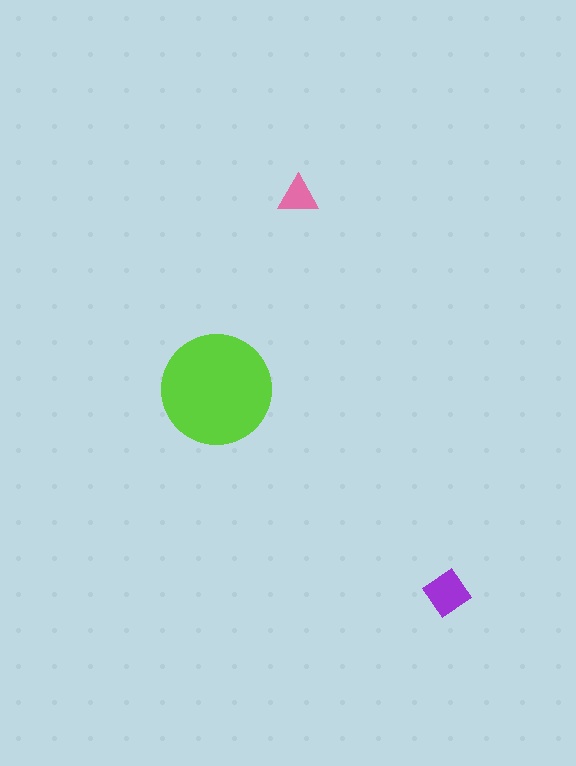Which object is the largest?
The lime circle.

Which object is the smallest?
The pink triangle.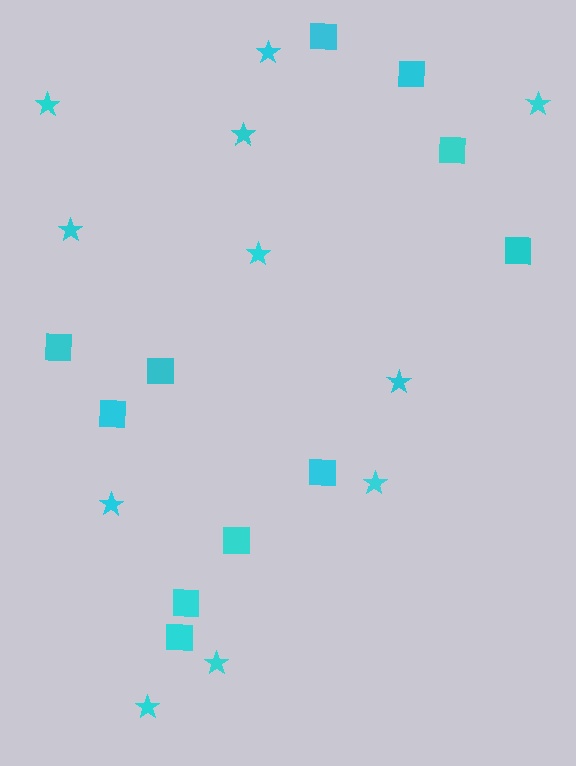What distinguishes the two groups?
There are 2 groups: one group of squares (11) and one group of stars (11).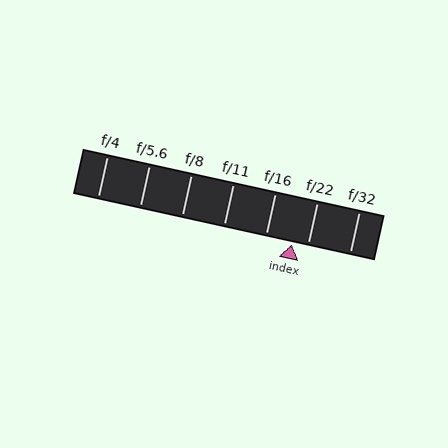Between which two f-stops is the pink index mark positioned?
The index mark is between f/16 and f/22.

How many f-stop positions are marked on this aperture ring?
There are 7 f-stop positions marked.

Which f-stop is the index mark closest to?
The index mark is closest to f/22.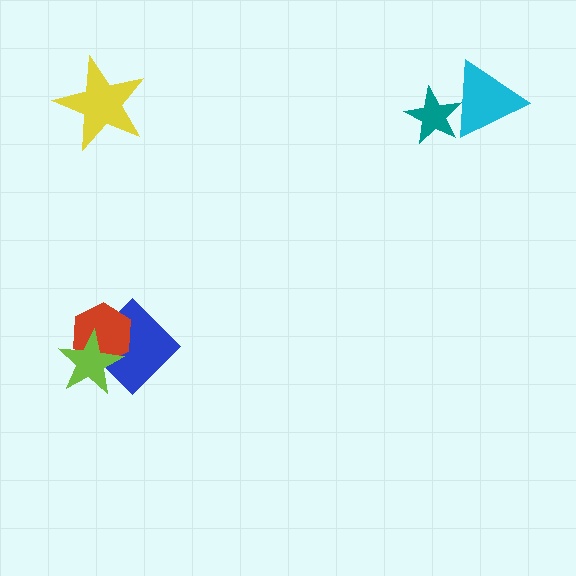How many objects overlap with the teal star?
1 object overlaps with the teal star.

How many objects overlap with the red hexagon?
2 objects overlap with the red hexagon.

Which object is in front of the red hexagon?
The lime star is in front of the red hexagon.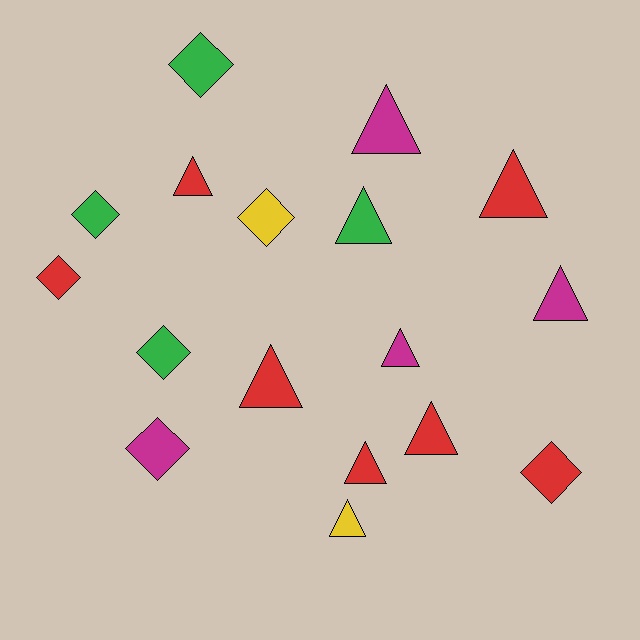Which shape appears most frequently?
Triangle, with 10 objects.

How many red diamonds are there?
There are 2 red diamonds.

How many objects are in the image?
There are 17 objects.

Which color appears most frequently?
Red, with 7 objects.